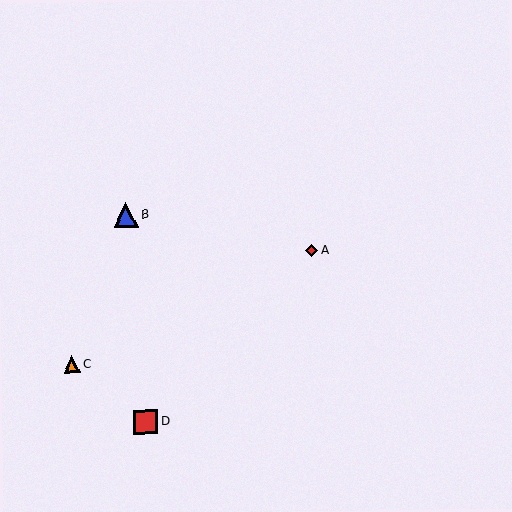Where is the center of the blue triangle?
The center of the blue triangle is at (126, 215).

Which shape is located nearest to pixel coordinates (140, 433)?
The red square (labeled D) at (146, 422) is nearest to that location.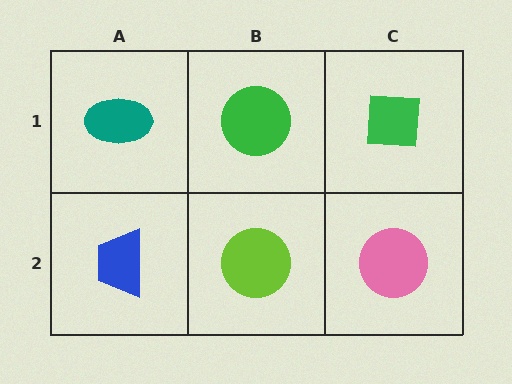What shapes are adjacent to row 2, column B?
A green circle (row 1, column B), a blue trapezoid (row 2, column A), a pink circle (row 2, column C).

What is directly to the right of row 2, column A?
A lime circle.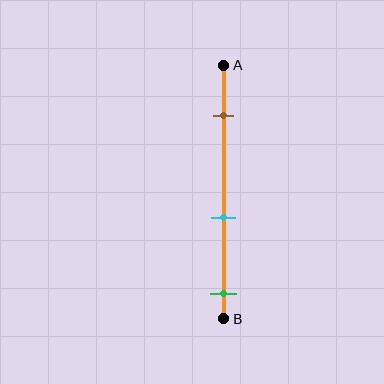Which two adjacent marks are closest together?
The cyan and green marks are the closest adjacent pair.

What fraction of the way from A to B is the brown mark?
The brown mark is approximately 20% (0.2) of the way from A to B.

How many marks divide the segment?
There are 3 marks dividing the segment.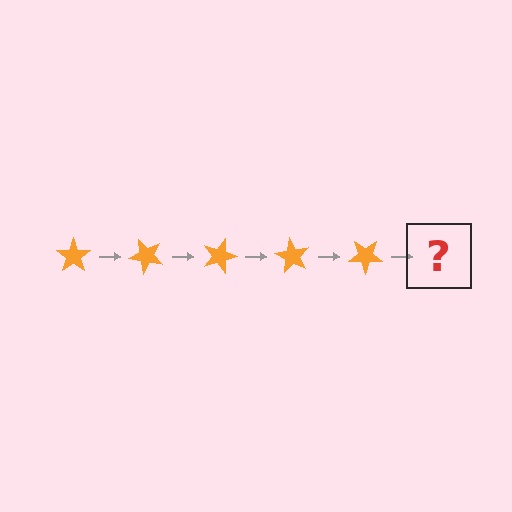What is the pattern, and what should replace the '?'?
The pattern is that the star rotates 45 degrees each step. The '?' should be an orange star rotated 225 degrees.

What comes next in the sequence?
The next element should be an orange star rotated 225 degrees.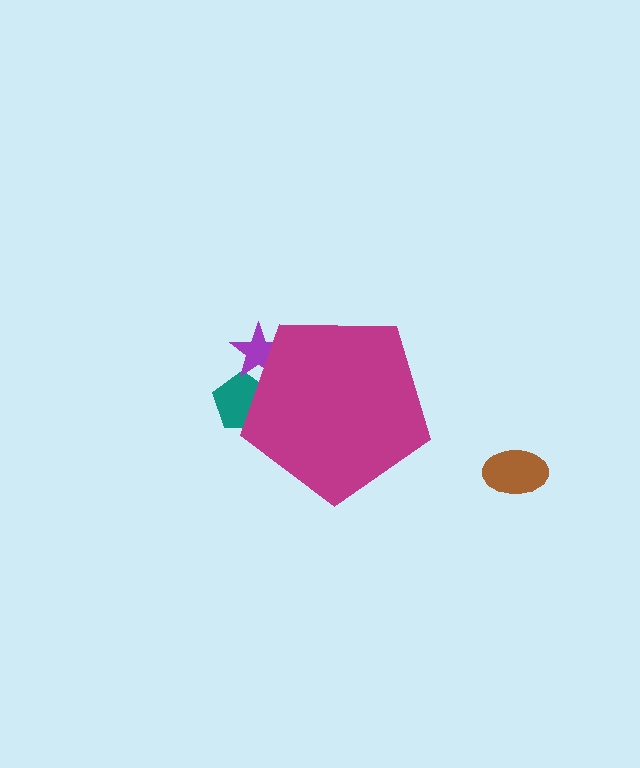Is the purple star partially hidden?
Yes, the purple star is partially hidden behind the magenta pentagon.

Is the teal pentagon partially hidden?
Yes, the teal pentagon is partially hidden behind the magenta pentagon.